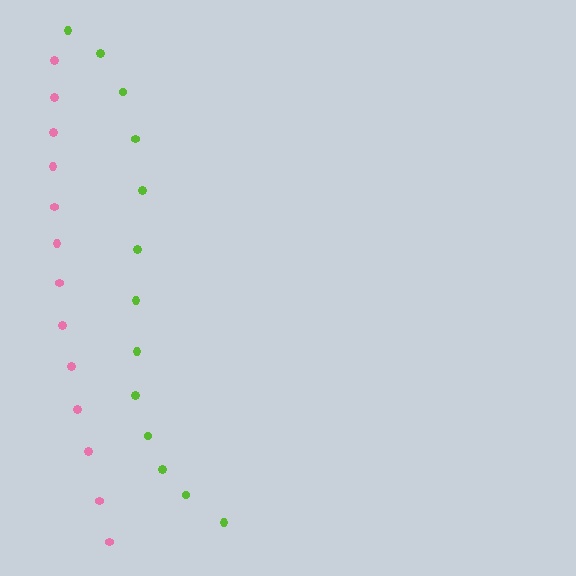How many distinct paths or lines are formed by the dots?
There are 2 distinct paths.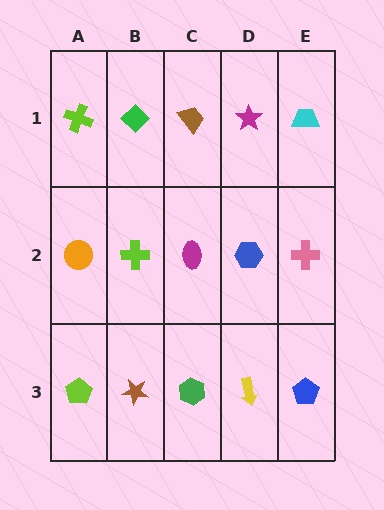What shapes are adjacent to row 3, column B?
A lime cross (row 2, column B), a lime pentagon (row 3, column A), a green hexagon (row 3, column C).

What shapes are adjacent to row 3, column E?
A pink cross (row 2, column E), a yellow arrow (row 3, column D).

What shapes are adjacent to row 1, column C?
A magenta ellipse (row 2, column C), a green diamond (row 1, column B), a magenta star (row 1, column D).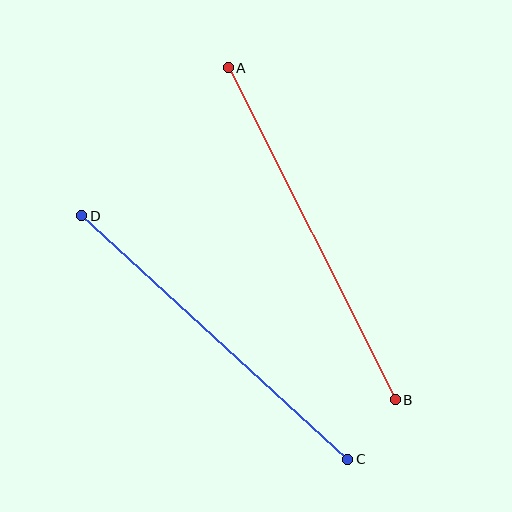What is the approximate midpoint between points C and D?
The midpoint is at approximately (215, 337) pixels.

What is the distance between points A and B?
The distance is approximately 372 pixels.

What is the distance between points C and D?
The distance is approximately 361 pixels.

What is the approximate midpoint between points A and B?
The midpoint is at approximately (312, 234) pixels.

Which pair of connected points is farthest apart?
Points A and B are farthest apart.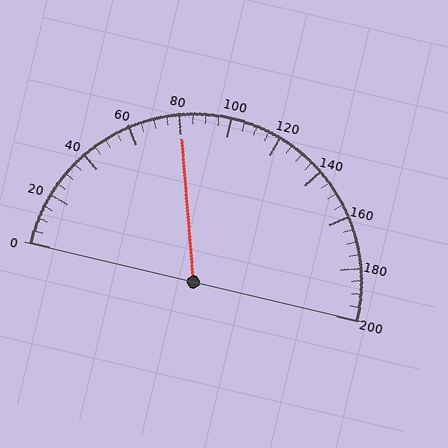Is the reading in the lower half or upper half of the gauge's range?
The reading is in the lower half of the range (0 to 200).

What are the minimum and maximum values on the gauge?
The gauge ranges from 0 to 200.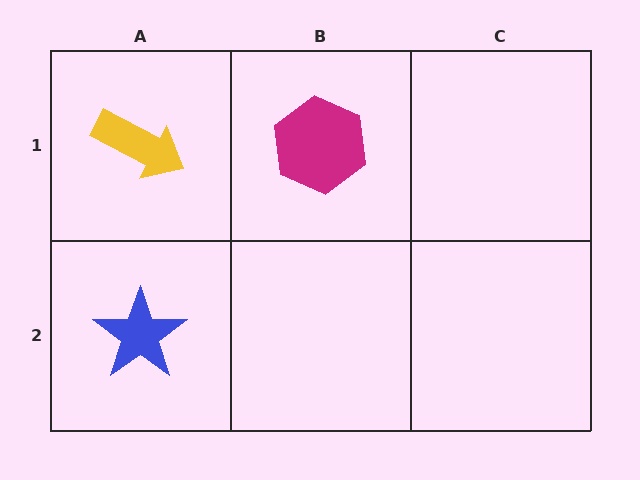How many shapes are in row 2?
1 shape.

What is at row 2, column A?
A blue star.